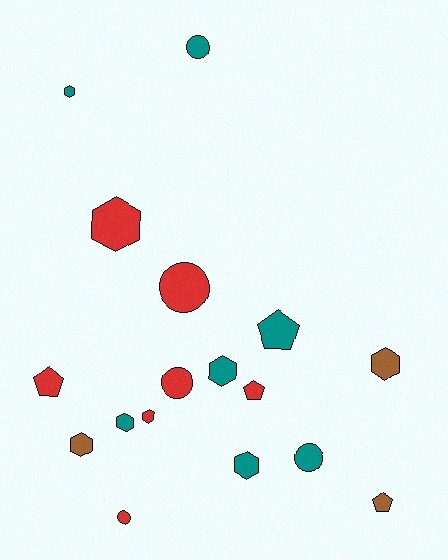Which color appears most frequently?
Teal, with 7 objects.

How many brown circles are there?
There are no brown circles.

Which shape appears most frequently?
Hexagon, with 8 objects.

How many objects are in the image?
There are 17 objects.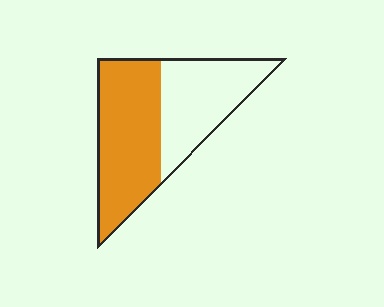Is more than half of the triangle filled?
Yes.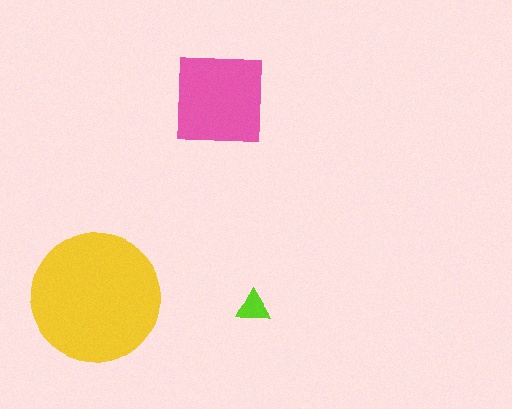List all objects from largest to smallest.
The yellow circle, the pink square, the lime triangle.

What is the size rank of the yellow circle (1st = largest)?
1st.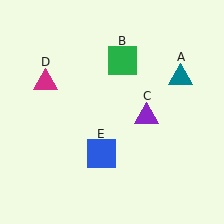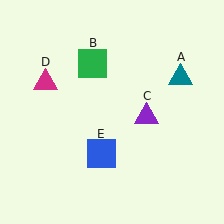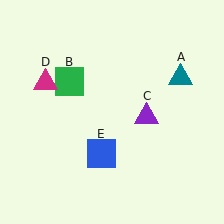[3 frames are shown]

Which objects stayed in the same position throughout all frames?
Teal triangle (object A) and purple triangle (object C) and magenta triangle (object D) and blue square (object E) remained stationary.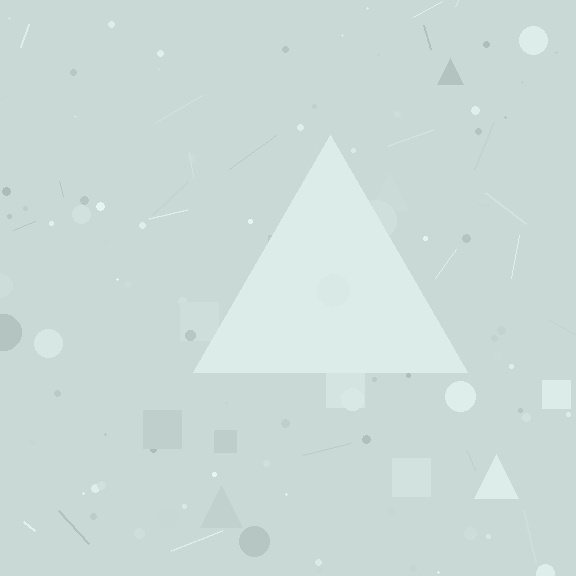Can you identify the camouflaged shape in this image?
The camouflaged shape is a triangle.